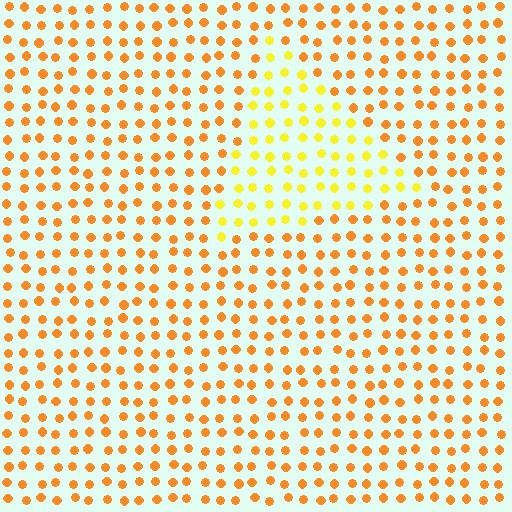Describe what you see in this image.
The image is filled with small orange elements in a uniform arrangement. A triangle-shaped region is visible where the elements are tinted to a slightly different hue, forming a subtle color boundary.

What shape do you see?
I see a triangle.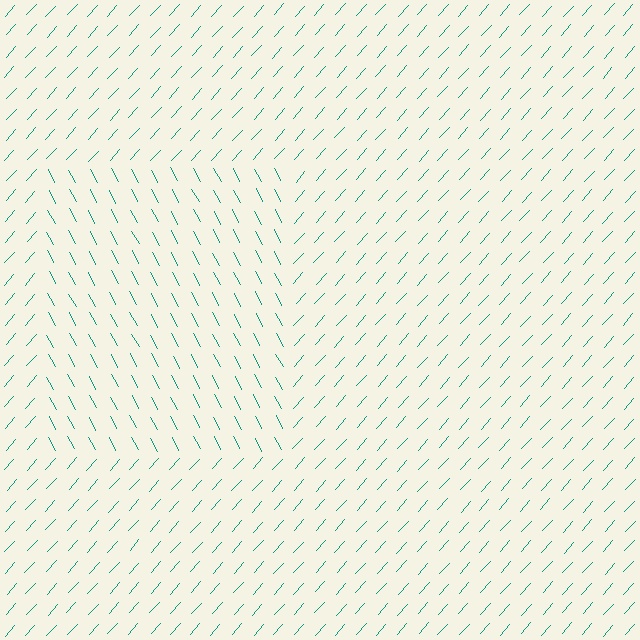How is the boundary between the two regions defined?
The boundary is defined purely by a change in line orientation (approximately 70 degrees difference). All lines are the same color and thickness.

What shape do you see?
I see a rectangle.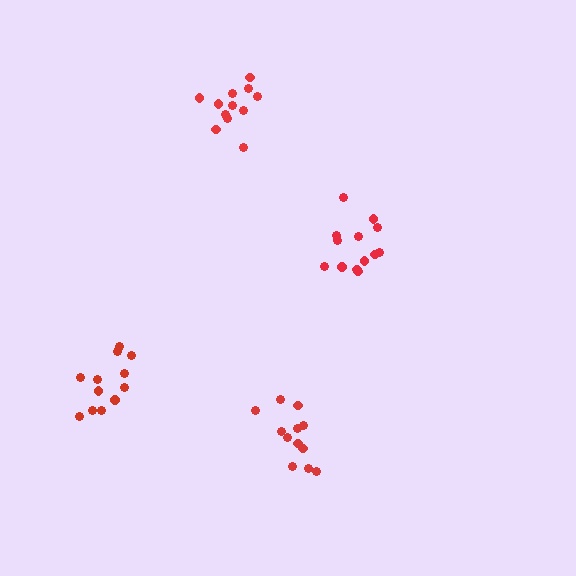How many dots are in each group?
Group 1: 12 dots, Group 2: 12 dots, Group 3: 12 dots, Group 4: 13 dots (49 total).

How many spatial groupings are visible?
There are 4 spatial groupings.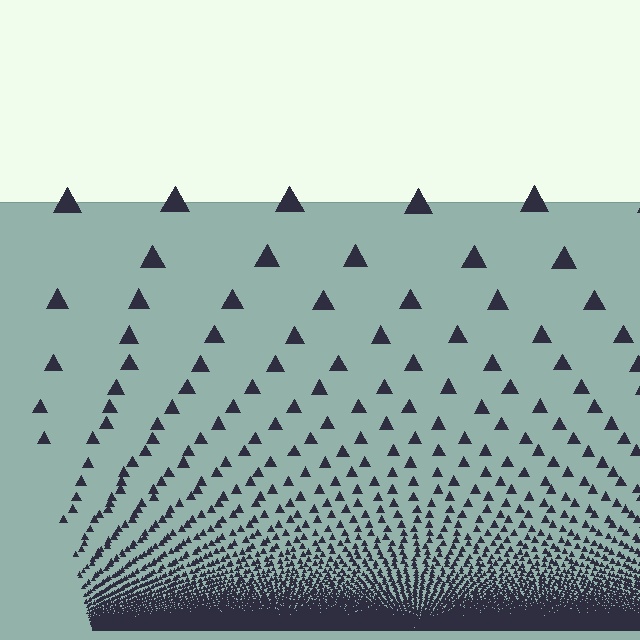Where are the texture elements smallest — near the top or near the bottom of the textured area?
Near the bottom.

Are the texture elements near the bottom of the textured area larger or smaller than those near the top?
Smaller. The gradient is inverted — elements near the bottom are smaller and denser.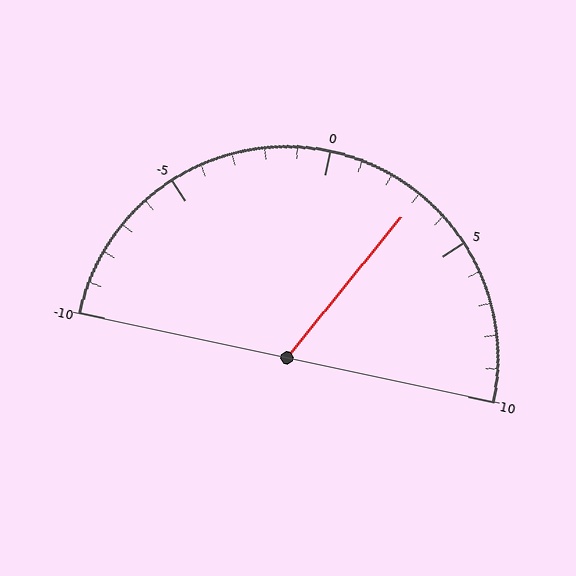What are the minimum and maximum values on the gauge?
The gauge ranges from -10 to 10.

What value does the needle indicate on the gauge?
The needle indicates approximately 3.